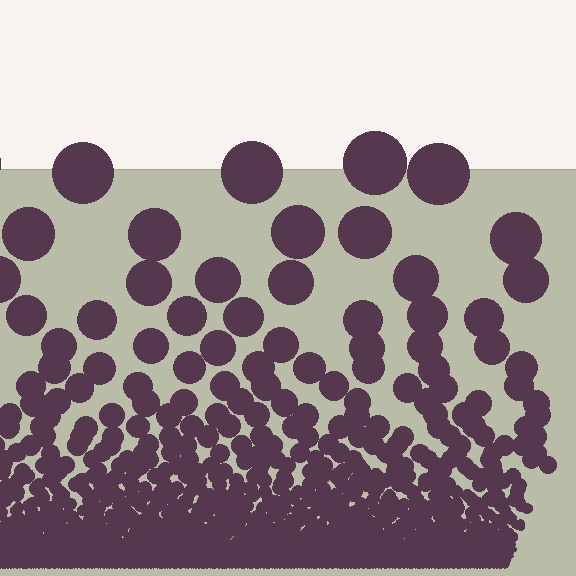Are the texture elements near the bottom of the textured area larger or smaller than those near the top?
Smaller. The gradient is inverted — elements near the bottom are smaller and denser.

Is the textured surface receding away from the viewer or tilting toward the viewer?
The surface appears to tilt toward the viewer. Texture elements get larger and sparser toward the top.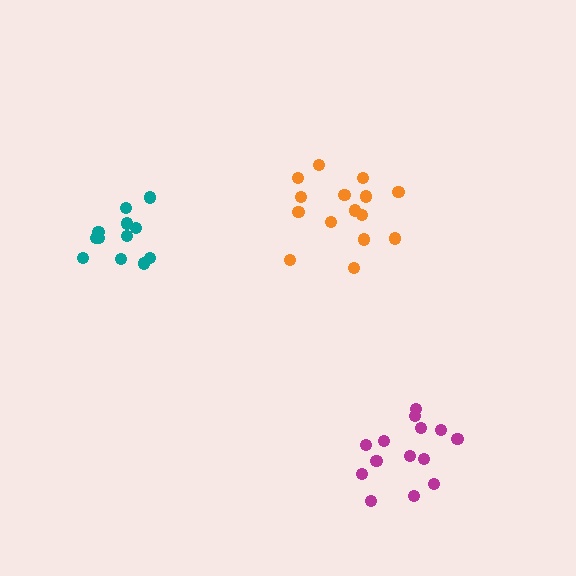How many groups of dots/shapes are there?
There are 3 groups.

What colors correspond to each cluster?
The clusters are colored: magenta, orange, teal.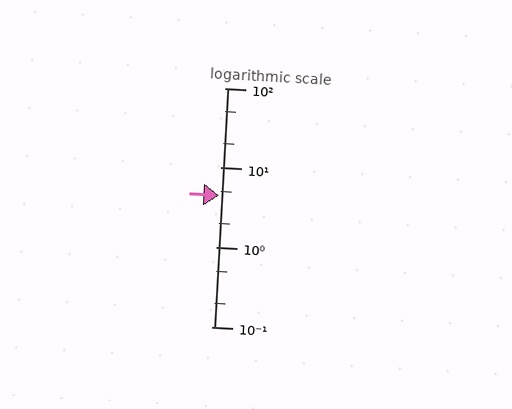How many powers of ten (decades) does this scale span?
The scale spans 3 decades, from 0.1 to 100.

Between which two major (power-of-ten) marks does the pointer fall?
The pointer is between 1 and 10.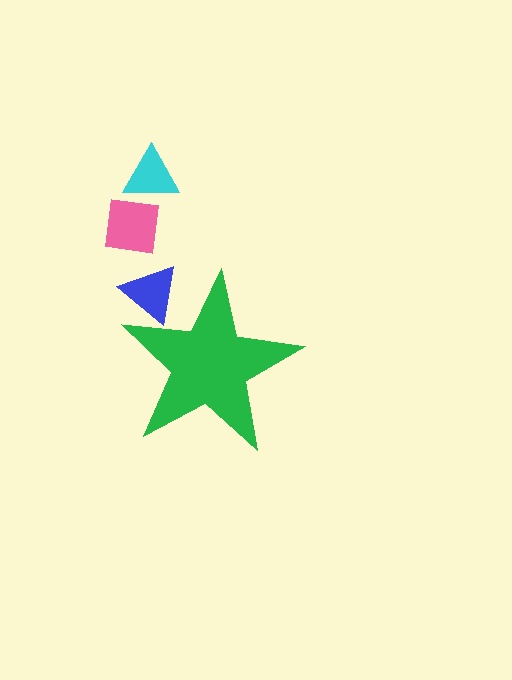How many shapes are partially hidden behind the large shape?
1 shape is partially hidden.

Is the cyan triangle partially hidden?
No, the cyan triangle is fully visible.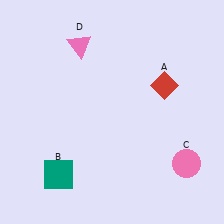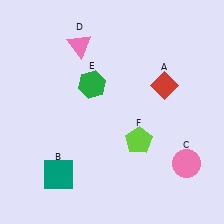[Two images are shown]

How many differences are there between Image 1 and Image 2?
There are 2 differences between the two images.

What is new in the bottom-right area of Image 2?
A lime pentagon (F) was added in the bottom-right area of Image 2.